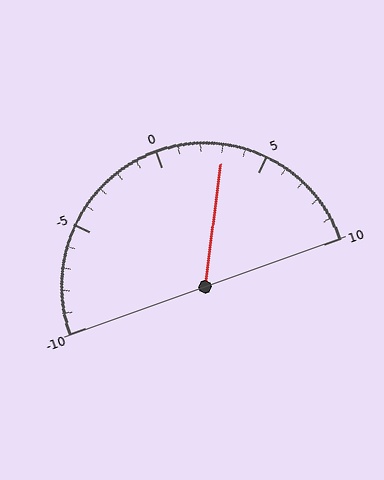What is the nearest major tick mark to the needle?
The nearest major tick mark is 5.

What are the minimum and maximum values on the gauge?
The gauge ranges from -10 to 10.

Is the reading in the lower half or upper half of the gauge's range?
The reading is in the upper half of the range (-10 to 10).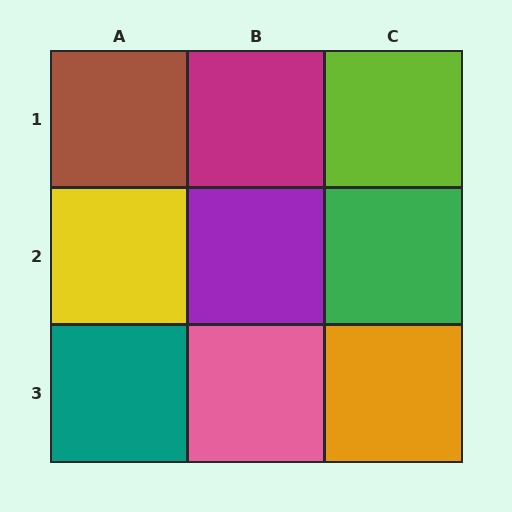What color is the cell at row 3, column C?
Orange.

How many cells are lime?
1 cell is lime.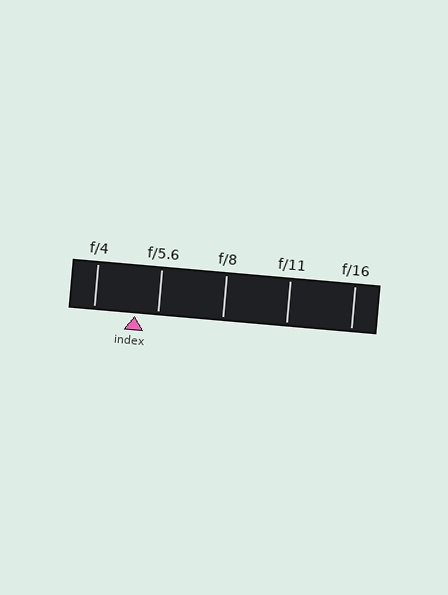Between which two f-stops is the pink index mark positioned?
The index mark is between f/4 and f/5.6.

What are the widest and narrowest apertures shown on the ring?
The widest aperture shown is f/4 and the narrowest is f/16.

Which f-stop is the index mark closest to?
The index mark is closest to f/5.6.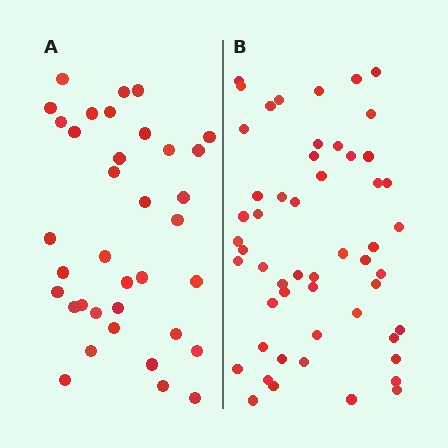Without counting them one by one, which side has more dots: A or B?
Region B (the right region) has more dots.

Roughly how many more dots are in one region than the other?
Region B has approximately 15 more dots than region A.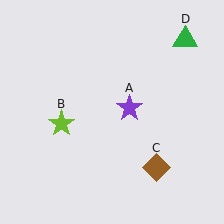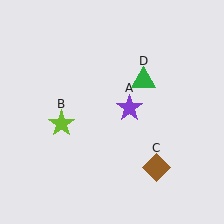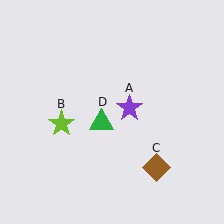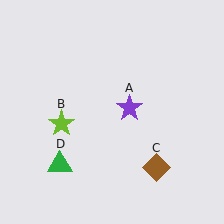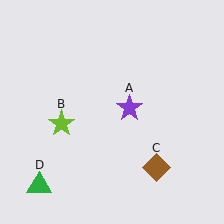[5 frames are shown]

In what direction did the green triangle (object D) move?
The green triangle (object D) moved down and to the left.